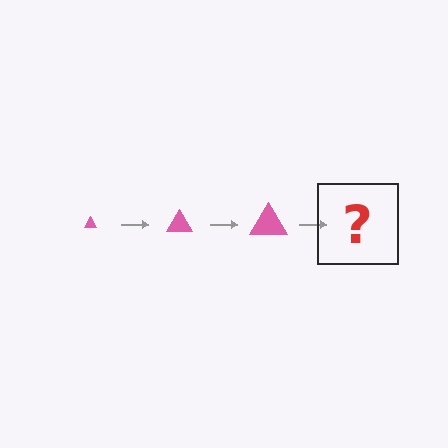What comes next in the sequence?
The next element should be a pink triangle, larger than the previous one.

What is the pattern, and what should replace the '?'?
The pattern is that the triangle gets progressively larger each step. The '?' should be a pink triangle, larger than the previous one.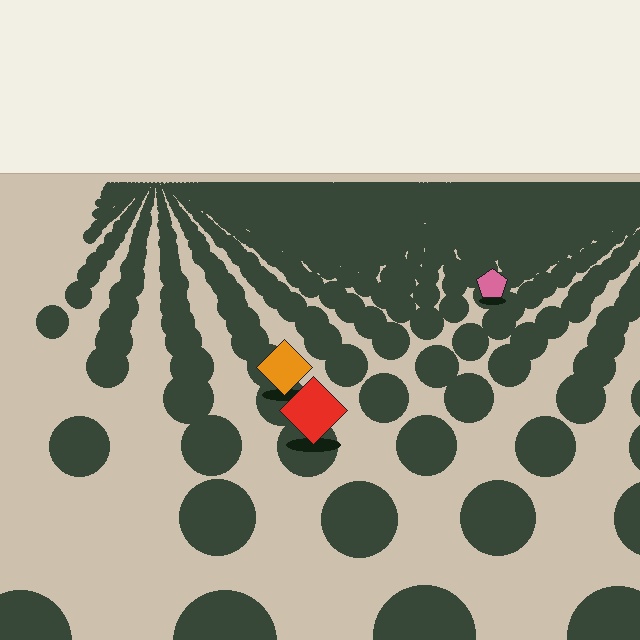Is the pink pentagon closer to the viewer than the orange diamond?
No. The orange diamond is closer — you can tell from the texture gradient: the ground texture is coarser near it.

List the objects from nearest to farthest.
From nearest to farthest: the red diamond, the orange diamond, the pink pentagon.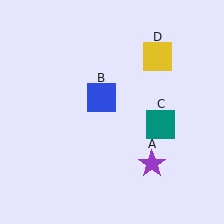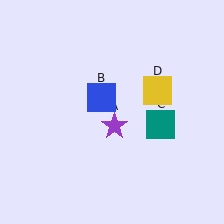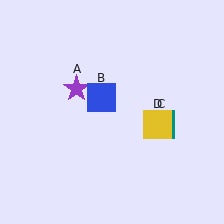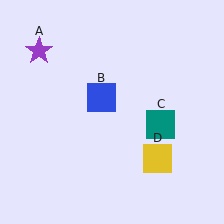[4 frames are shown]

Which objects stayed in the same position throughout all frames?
Blue square (object B) and teal square (object C) remained stationary.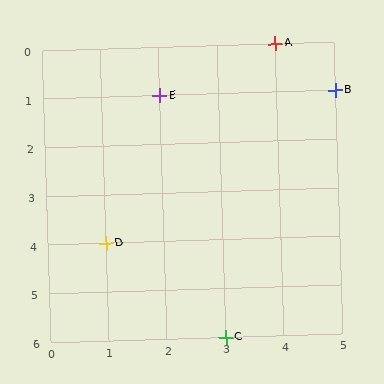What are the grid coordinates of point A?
Point A is at grid coordinates (4, 0).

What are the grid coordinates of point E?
Point E is at grid coordinates (2, 1).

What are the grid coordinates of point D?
Point D is at grid coordinates (1, 4).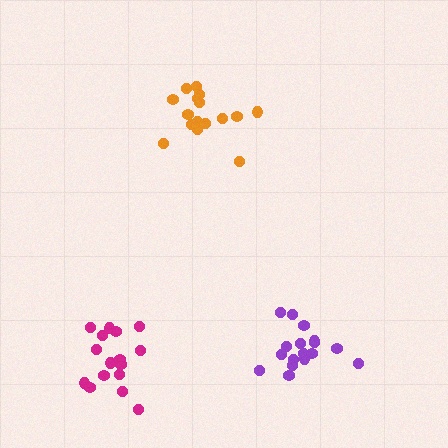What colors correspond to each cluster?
The clusters are colored: orange, magenta, purple.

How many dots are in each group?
Group 1: 16 dots, Group 2: 16 dots, Group 3: 17 dots (49 total).